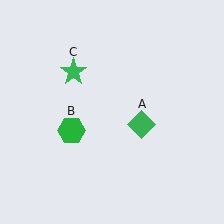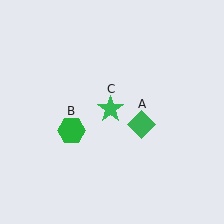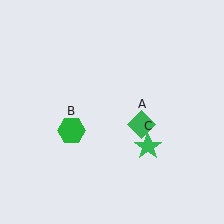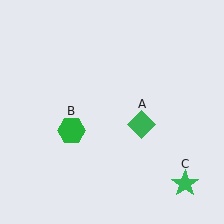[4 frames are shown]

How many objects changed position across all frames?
1 object changed position: green star (object C).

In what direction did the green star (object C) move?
The green star (object C) moved down and to the right.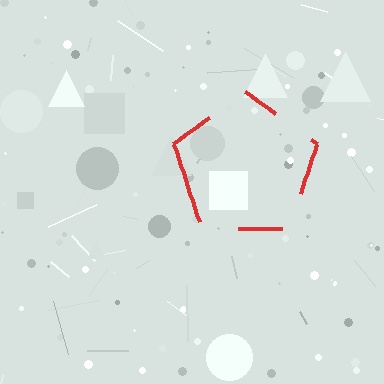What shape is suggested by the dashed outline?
The dashed outline suggests a pentagon.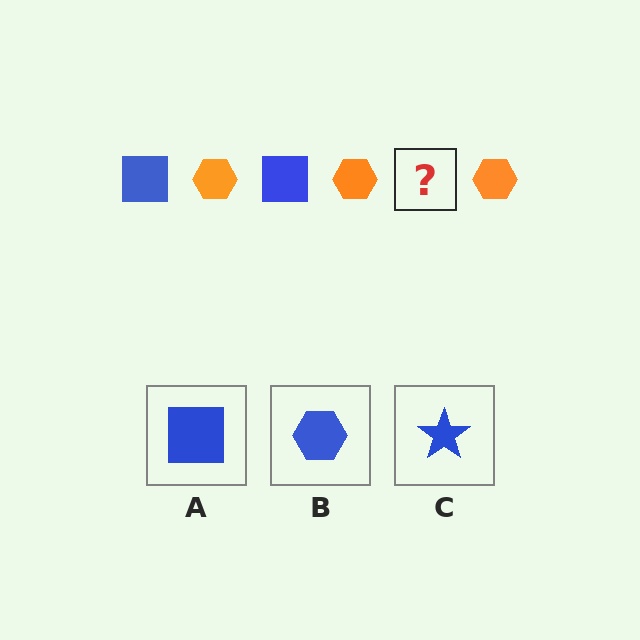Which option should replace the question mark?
Option A.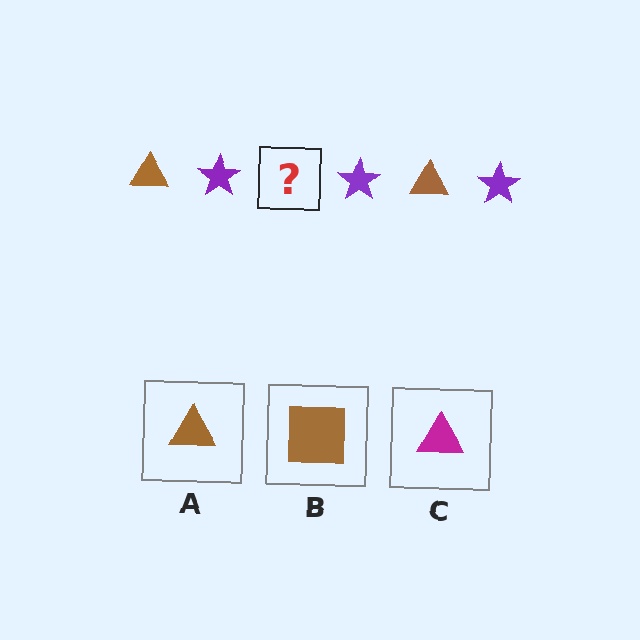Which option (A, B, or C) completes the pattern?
A.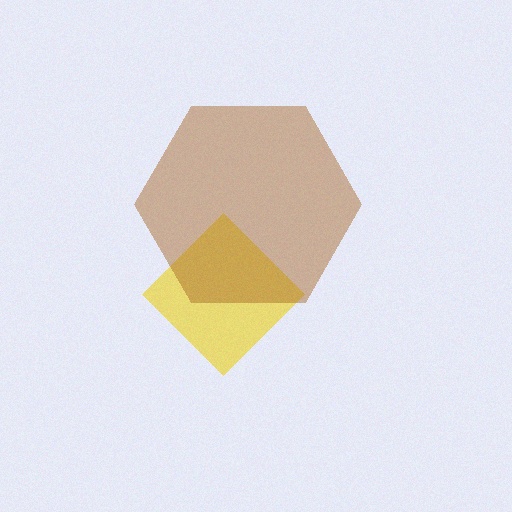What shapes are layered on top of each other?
The layered shapes are: a yellow diamond, a brown hexagon.